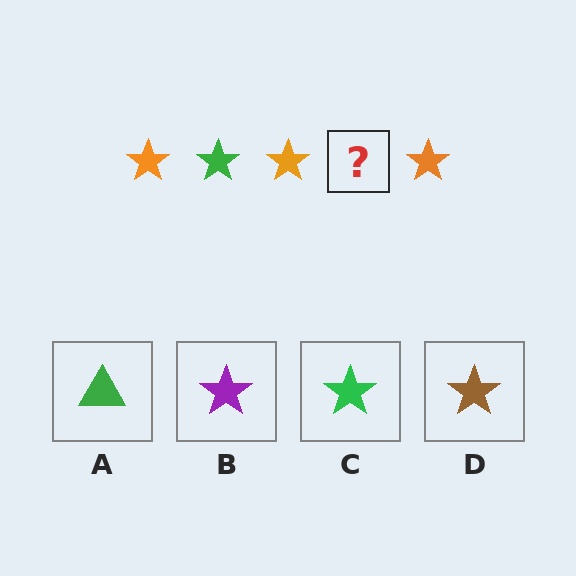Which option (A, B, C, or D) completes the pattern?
C.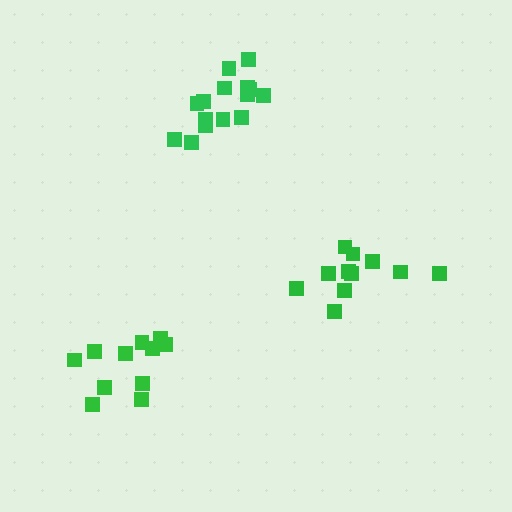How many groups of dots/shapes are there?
There are 3 groups.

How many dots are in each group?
Group 1: 11 dots, Group 2: 11 dots, Group 3: 15 dots (37 total).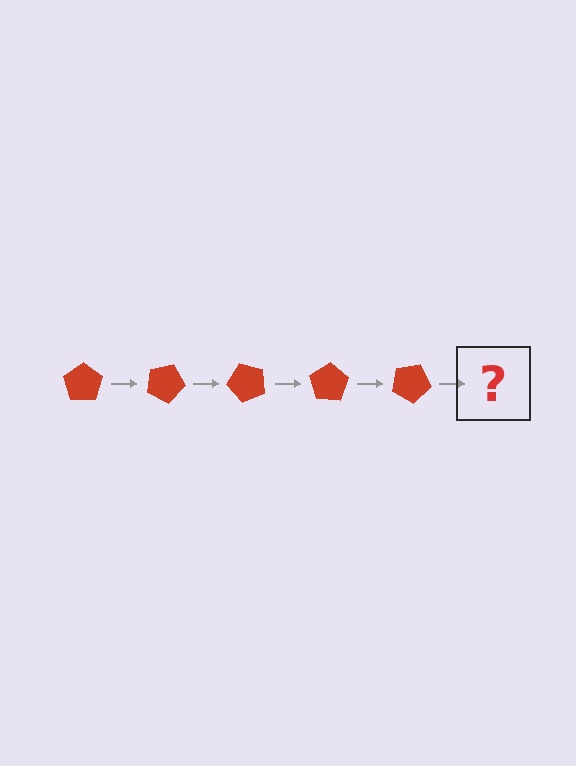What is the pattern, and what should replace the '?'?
The pattern is that the pentagon rotates 25 degrees each step. The '?' should be a red pentagon rotated 125 degrees.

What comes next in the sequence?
The next element should be a red pentagon rotated 125 degrees.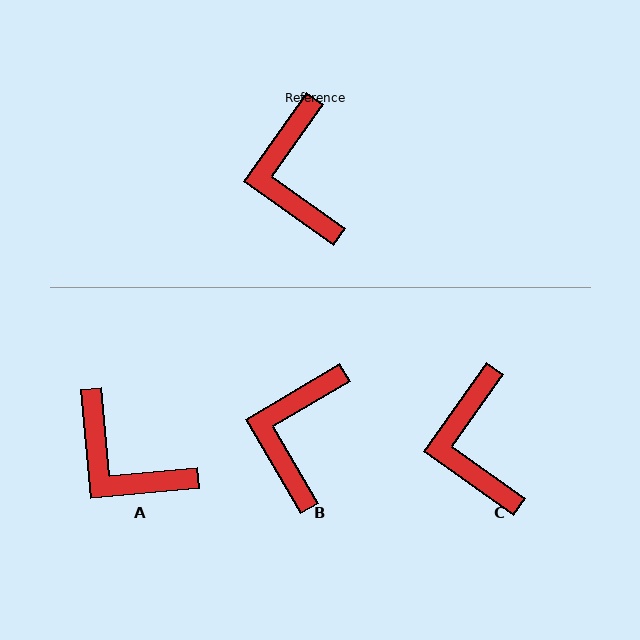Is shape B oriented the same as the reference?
No, it is off by about 24 degrees.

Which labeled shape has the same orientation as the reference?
C.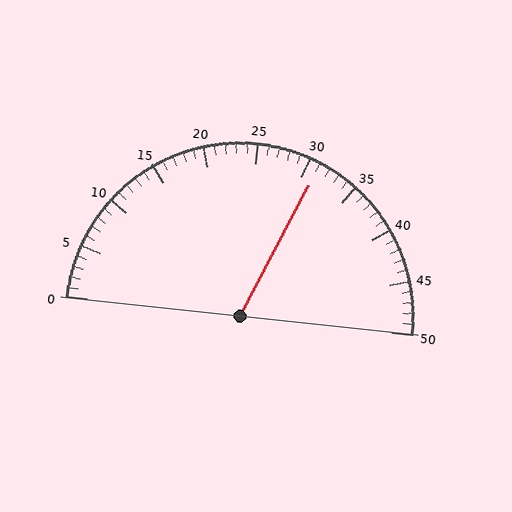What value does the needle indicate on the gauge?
The needle indicates approximately 31.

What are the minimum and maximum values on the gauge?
The gauge ranges from 0 to 50.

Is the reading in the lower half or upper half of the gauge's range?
The reading is in the upper half of the range (0 to 50).